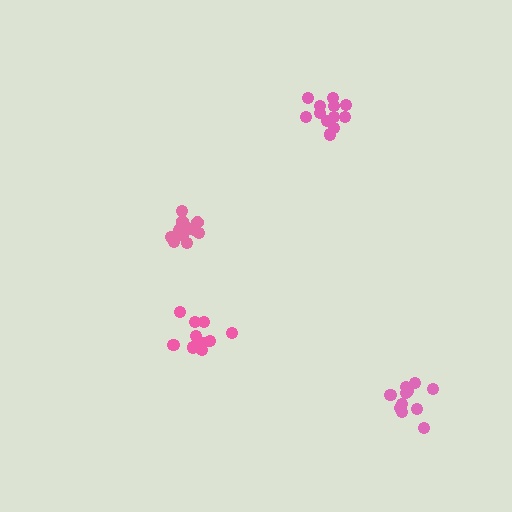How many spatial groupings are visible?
There are 4 spatial groupings.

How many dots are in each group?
Group 1: 12 dots, Group 2: 12 dots, Group 3: 10 dots, Group 4: 14 dots (48 total).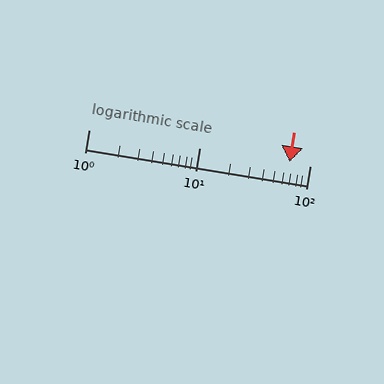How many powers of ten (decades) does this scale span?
The scale spans 2 decades, from 1 to 100.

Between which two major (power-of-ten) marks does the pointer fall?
The pointer is between 10 and 100.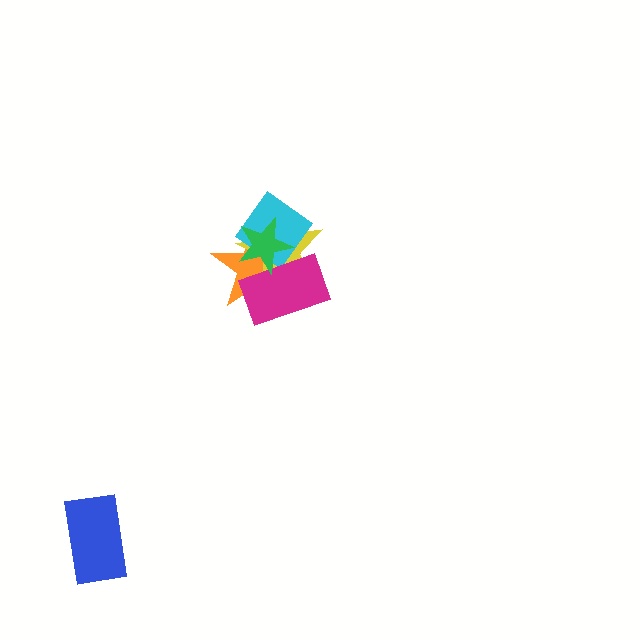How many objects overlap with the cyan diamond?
4 objects overlap with the cyan diamond.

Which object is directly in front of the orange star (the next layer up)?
The yellow star is directly in front of the orange star.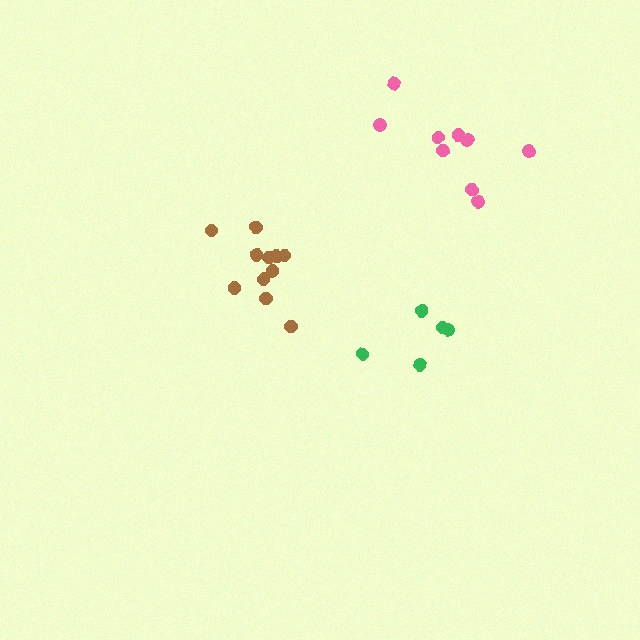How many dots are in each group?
Group 1: 11 dots, Group 2: 5 dots, Group 3: 9 dots (25 total).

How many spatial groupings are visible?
There are 3 spatial groupings.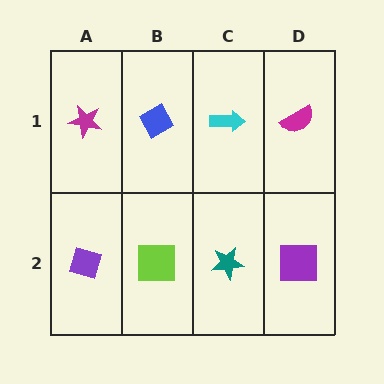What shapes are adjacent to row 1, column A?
A purple diamond (row 2, column A), a blue diamond (row 1, column B).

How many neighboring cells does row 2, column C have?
3.